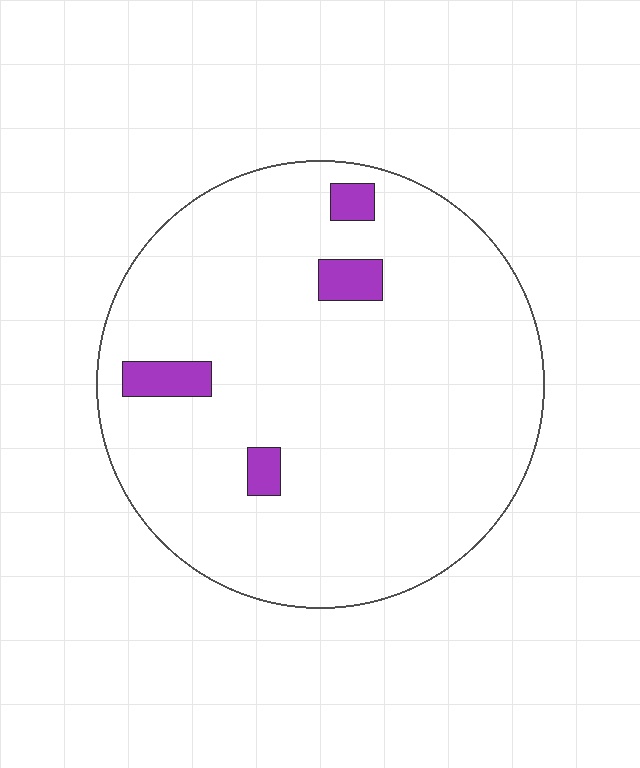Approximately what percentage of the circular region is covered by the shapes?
Approximately 5%.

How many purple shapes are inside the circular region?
4.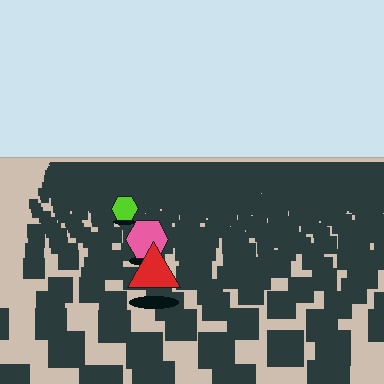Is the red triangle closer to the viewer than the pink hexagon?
Yes. The red triangle is closer — you can tell from the texture gradient: the ground texture is coarser near it.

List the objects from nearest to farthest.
From nearest to farthest: the red triangle, the pink hexagon, the lime hexagon.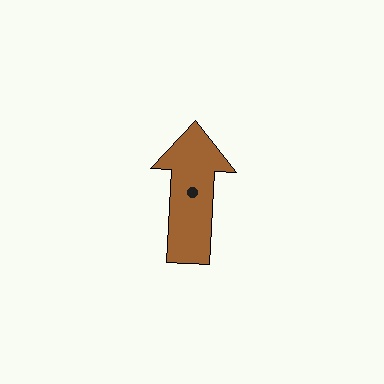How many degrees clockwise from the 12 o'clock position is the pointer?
Approximately 3 degrees.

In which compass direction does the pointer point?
North.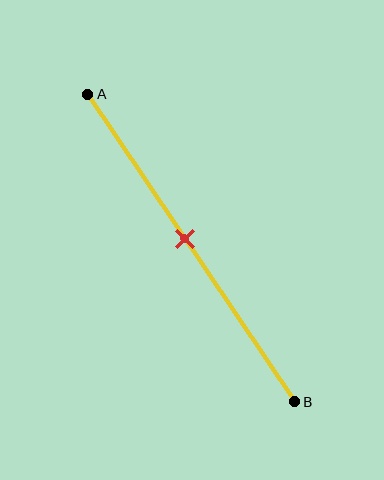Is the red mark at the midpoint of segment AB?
Yes, the mark is approximately at the midpoint.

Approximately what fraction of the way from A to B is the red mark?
The red mark is approximately 45% of the way from A to B.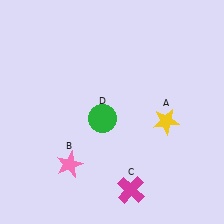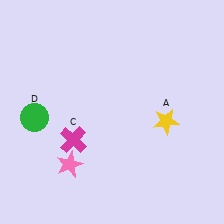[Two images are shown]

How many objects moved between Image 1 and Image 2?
2 objects moved between the two images.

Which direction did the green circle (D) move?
The green circle (D) moved left.